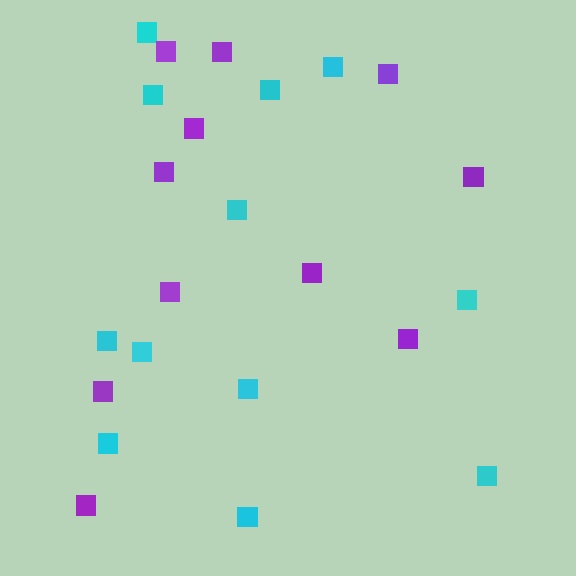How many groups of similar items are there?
There are 2 groups: one group of cyan squares (12) and one group of purple squares (11).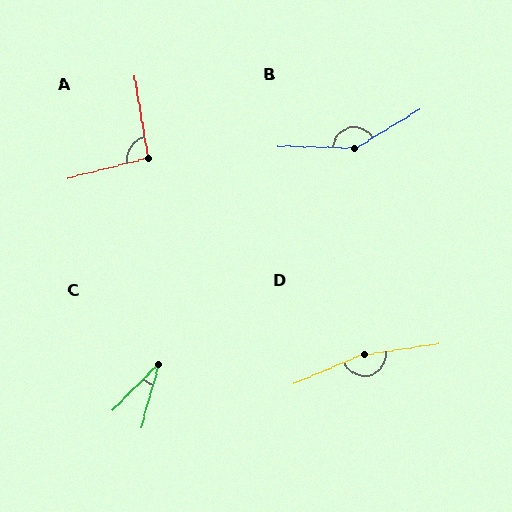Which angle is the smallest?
C, at approximately 29 degrees.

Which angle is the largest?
D, at approximately 165 degrees.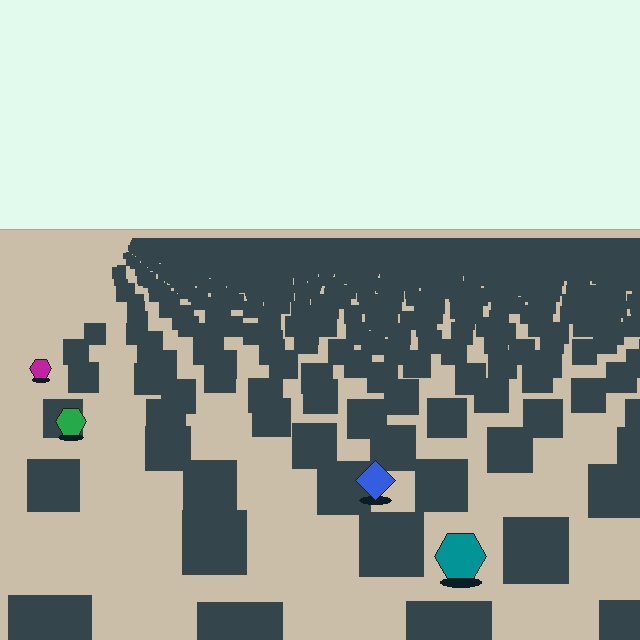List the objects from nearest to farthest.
From nearest to farthest: the teal hexagon, the blue diamond, the green hexagon, the magenta hexagon.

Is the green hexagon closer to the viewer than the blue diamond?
No. The blue diamond is closer — you can tell from the texture gradient: the ground texture is coarser near it.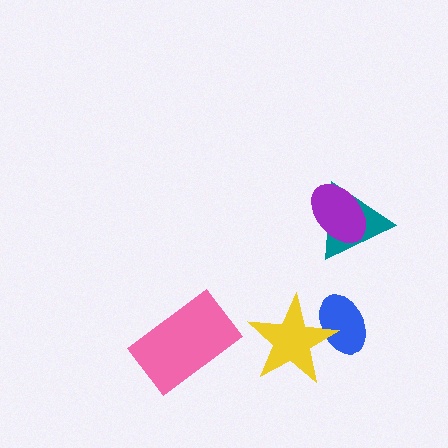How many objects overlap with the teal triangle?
1 object overlaps with the teal triangle.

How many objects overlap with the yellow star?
1 object overlaps with the yellow star.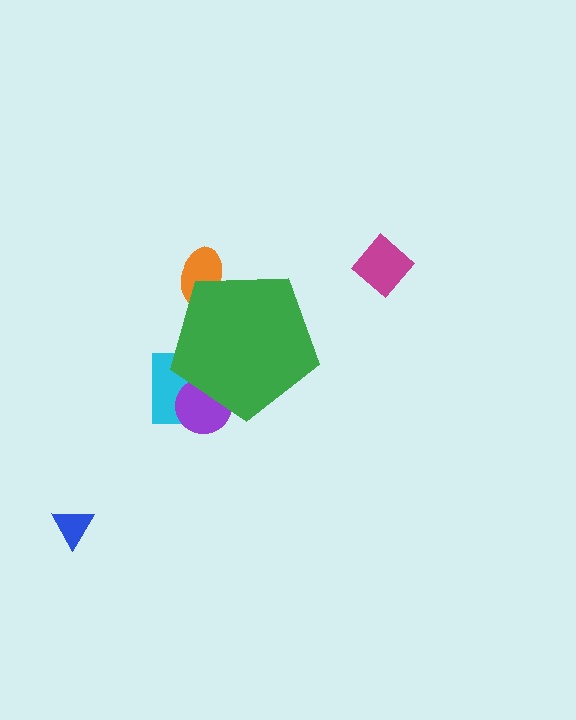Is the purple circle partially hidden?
Yes, the purple circle is partially hidden behind the green pentagon.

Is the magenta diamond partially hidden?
No, the magenta diamond is fully visible.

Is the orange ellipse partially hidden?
Yes, the orange ellipse is partially hidden behind the green pentagon.